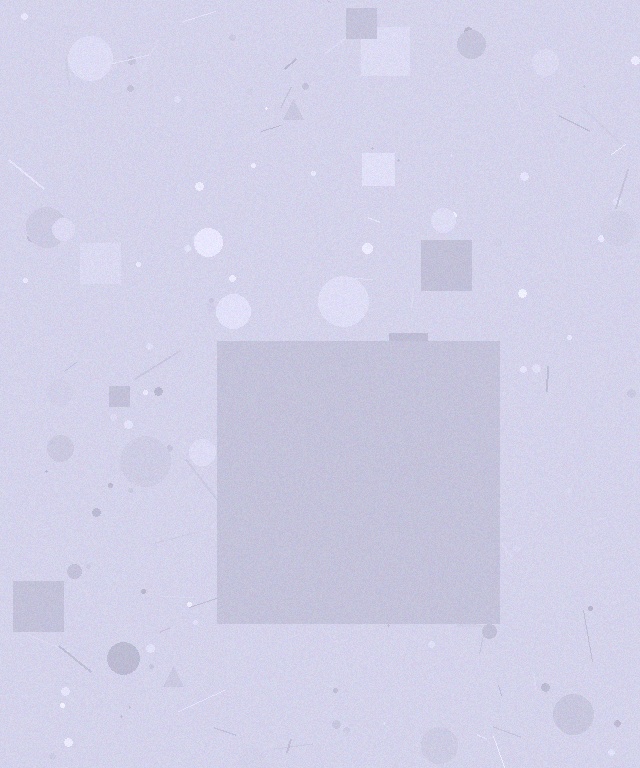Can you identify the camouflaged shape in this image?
The camouflaged shape is a square.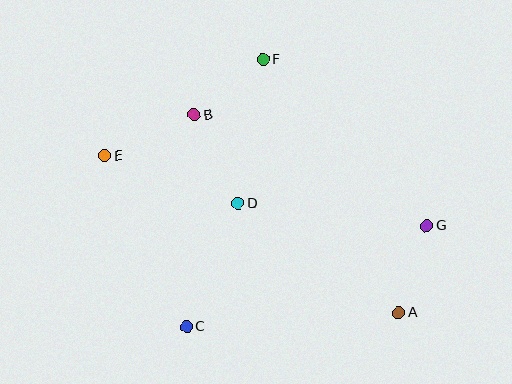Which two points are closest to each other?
Points B and F are closest to each other.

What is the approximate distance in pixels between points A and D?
The distance between A and D is approximately 195 pixels.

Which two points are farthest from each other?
Points A and E are farthest from each other.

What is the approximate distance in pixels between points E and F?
The distance between E and F is approximately 185 pixels.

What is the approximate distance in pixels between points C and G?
The distance between C and G is approximately 261 pixels.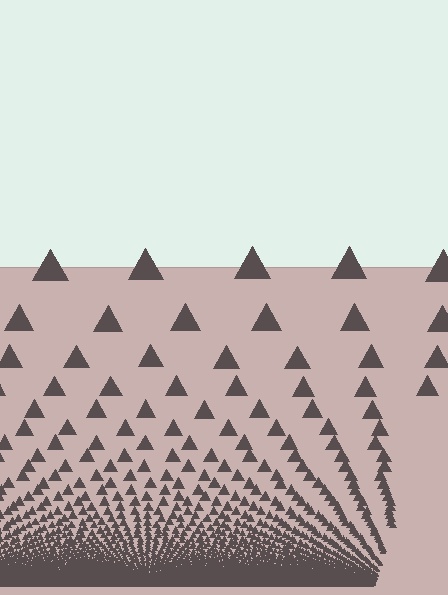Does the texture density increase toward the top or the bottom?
Density increases toward the bottom.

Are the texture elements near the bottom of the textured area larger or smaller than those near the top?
Smaller. The gradient is inverted — elements near the bottom are smaller and denser.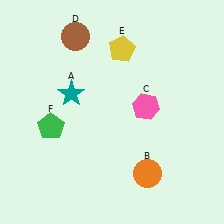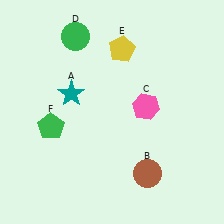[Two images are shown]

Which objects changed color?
B changed from orange to brown. D changed from brown to green.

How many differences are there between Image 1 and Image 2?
There are 2 differences between the two images.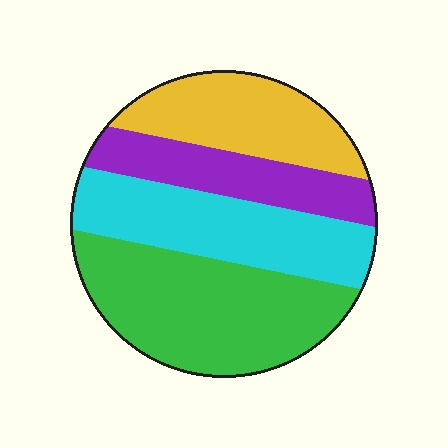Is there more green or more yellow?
Green.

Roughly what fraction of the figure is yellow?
Yellow takes up about one fifth (1/5) of the figure.